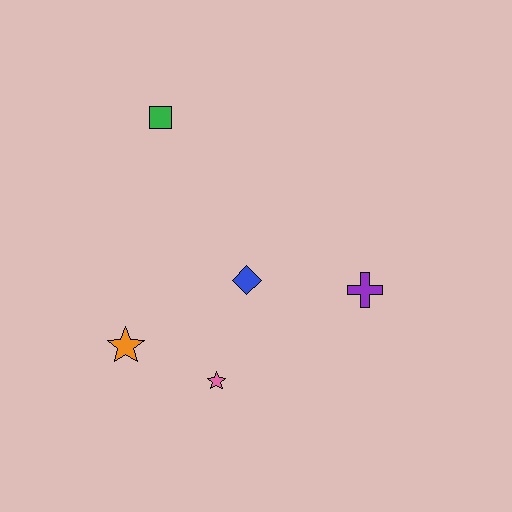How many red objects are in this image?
There are no red objects.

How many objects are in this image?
There are 5 objects.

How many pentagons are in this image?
There are no pentagons.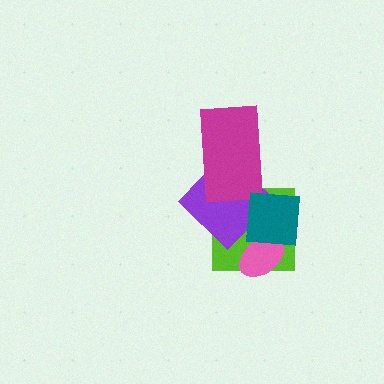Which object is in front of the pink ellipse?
The teal square is in front of the pink ellipse.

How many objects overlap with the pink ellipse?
2 objects overlap with the pink ellipse.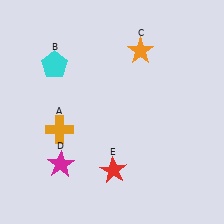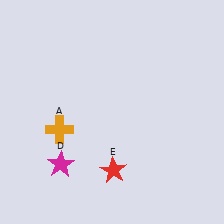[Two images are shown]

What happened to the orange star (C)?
The orange star (C) was removed in Image 2. It was in the top-right area of Image 1.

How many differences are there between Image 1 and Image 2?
There are 2 differences between the two images.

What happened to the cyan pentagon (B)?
The cyan pentagon (B) was removed in Image 2. It was in the top-left area of Image 1.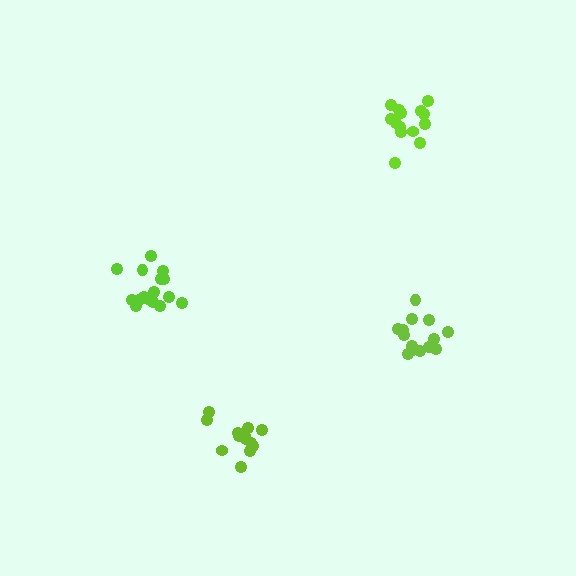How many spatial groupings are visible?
There are 4 spatial groupings.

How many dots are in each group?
Group 1: 13 dots, Group 2: 14 dots, Group 3: 16 dots, Group 4: 14 dots (57 total).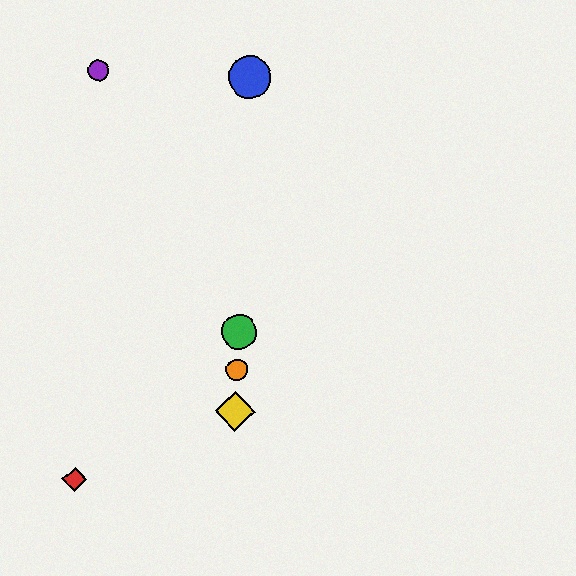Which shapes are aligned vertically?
The blue circle, the green circle, the yellow diamond, the orange circle are aligned vertically.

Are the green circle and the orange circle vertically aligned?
Yes, both are at x≈239.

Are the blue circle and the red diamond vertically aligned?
No, the blue circle is at x≈250 and the red diamond is at x≈74.